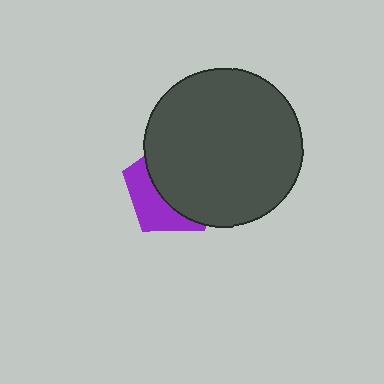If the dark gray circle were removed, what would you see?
You would see the complete purple pentagon.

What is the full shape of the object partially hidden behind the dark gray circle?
The partially hidden object is a purple pentagon.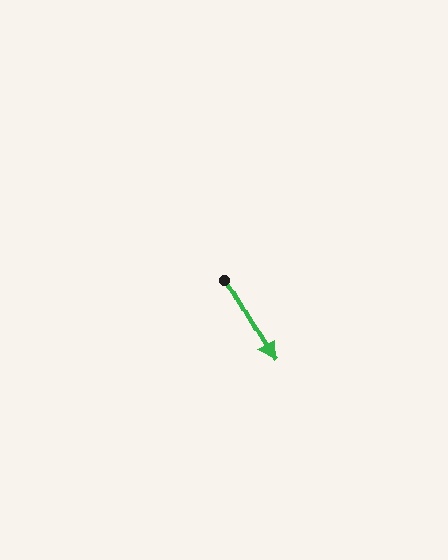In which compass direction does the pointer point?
Southeast.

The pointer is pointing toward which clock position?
Roughly 5 o'clock.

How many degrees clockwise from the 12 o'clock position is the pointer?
Approximately 150 degrees.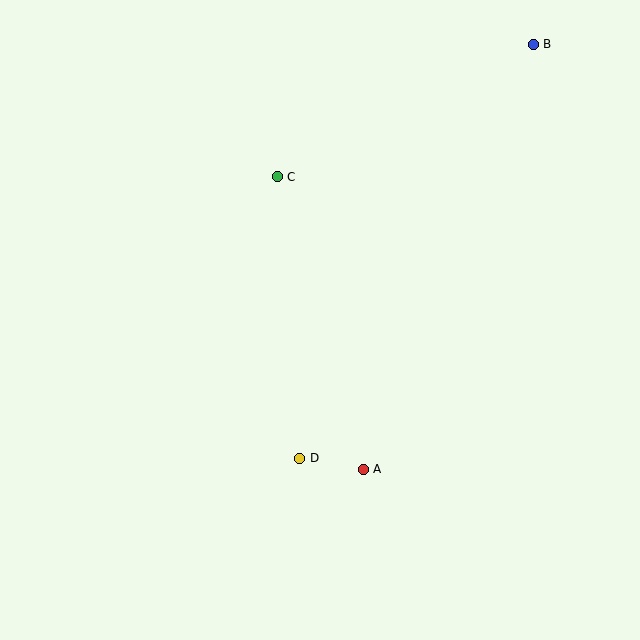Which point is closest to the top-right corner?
Point B is closest to the top-right corner.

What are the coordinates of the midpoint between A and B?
The midpoint between A and B is at (448, 257).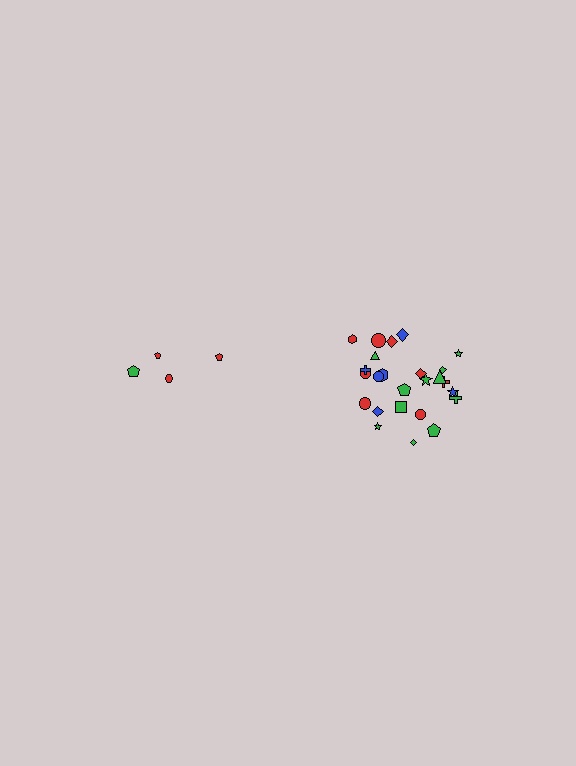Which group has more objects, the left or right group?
The right group.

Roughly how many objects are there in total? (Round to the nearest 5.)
Roughly 30 objects in total.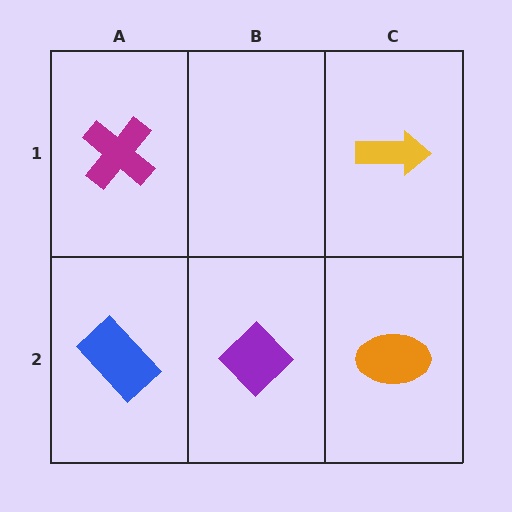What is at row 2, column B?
A purple diamond.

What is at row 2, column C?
An orange ellipse.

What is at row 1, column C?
A yellow arrow.